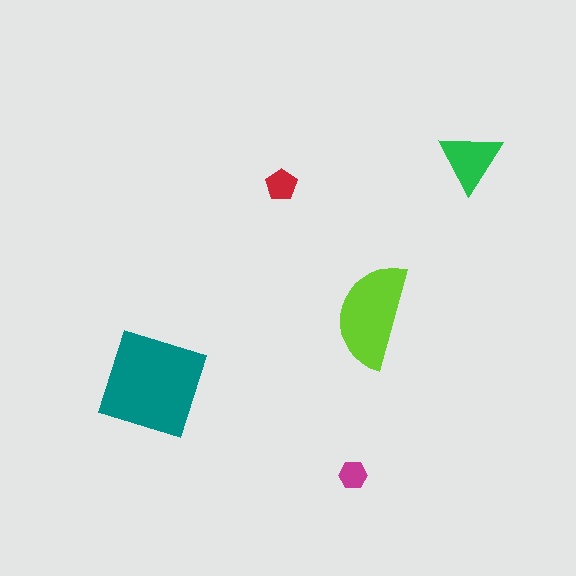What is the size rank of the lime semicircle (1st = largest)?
2nd.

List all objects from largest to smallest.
The teal square, the lime semicircle, the green triangle, the red pentagon, the magenta hexagon.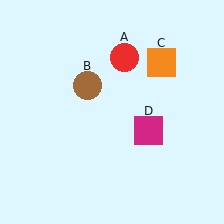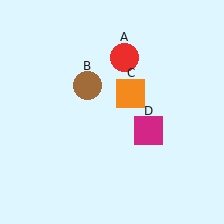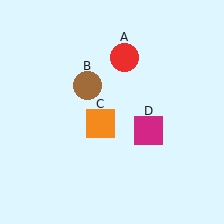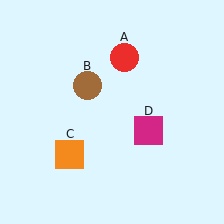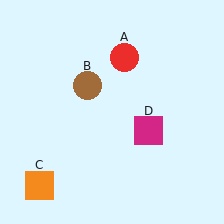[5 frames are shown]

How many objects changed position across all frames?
1 object changed position: orange square (object C).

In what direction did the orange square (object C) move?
The orange square (object C) moved down and to the left.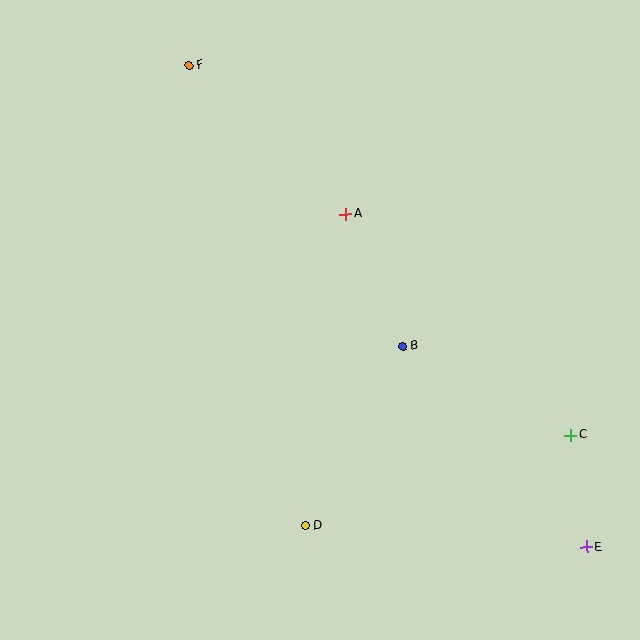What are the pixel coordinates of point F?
Point F is at (189, 65).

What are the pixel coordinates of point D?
Point D is at (305, 526).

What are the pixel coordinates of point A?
Point A is at (346, 214).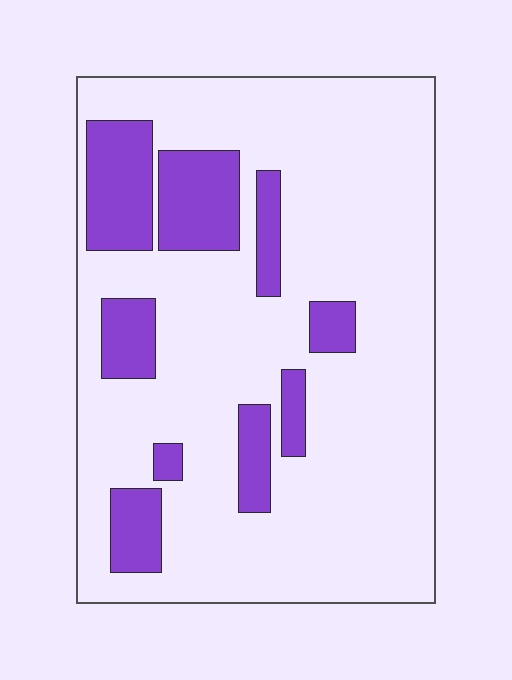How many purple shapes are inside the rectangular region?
9.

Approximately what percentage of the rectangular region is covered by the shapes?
Approximately 20%.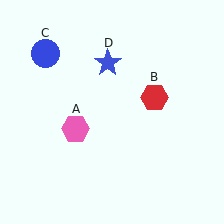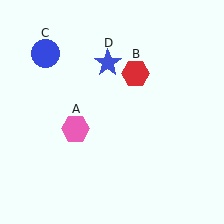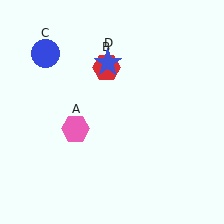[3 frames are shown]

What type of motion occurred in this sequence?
The red hexagon (object B) rotated counterclockwise around the center of the scene.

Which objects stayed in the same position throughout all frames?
Pink hexagon (object A) and blue circle (object C) and blue star (object D) remained stationary.